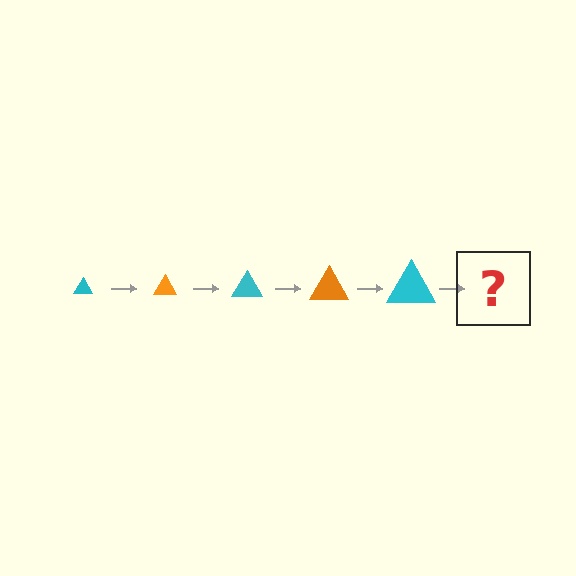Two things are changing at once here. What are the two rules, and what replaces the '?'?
The two rules are that the triangle grows larger each step and the color cycles through cyan and orange. The '?' should be an orange triangle, larger than the previous one.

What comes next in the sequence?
The next element should be an orange triangle, larger than the previous one.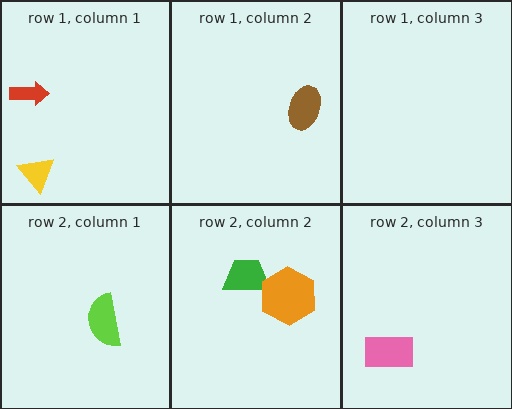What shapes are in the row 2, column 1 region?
The lime semicircle.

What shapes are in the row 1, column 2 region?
The brown ellipse.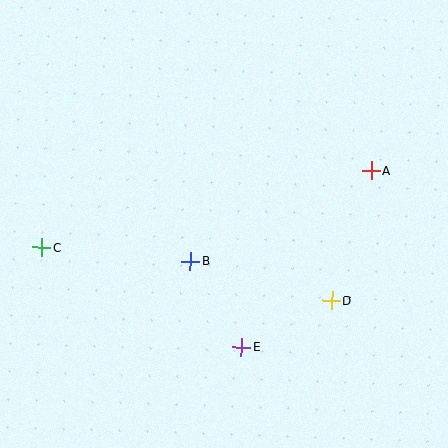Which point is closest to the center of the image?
Point B at (190, 261) is closest to the center.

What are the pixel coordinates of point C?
Point C is at (42, 247).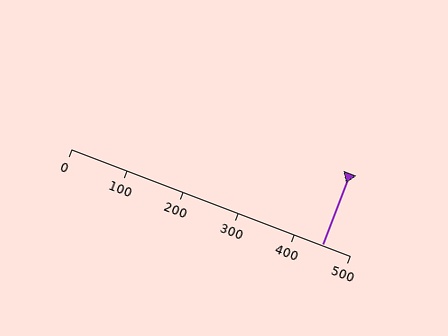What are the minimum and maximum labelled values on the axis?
The axis runs from 0 to 500.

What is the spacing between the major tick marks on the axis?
The major ticks are spaced 100 apart.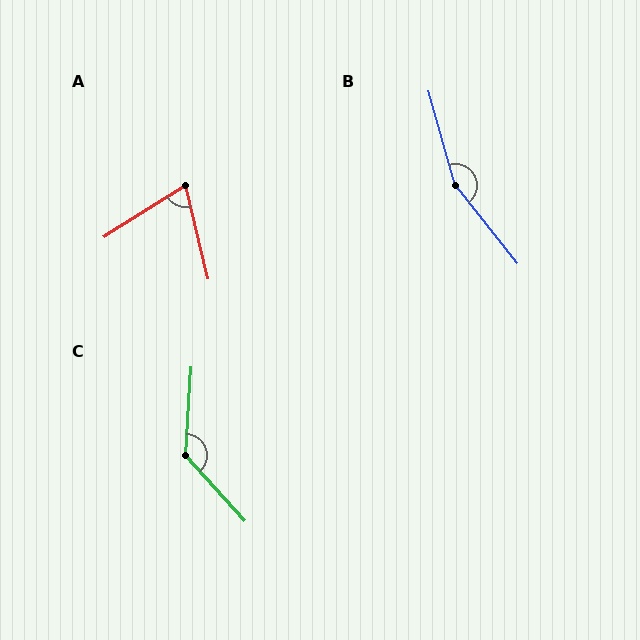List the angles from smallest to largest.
A (71°), C (134°), B (158°).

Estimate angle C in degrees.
Approximately 134 degrees.